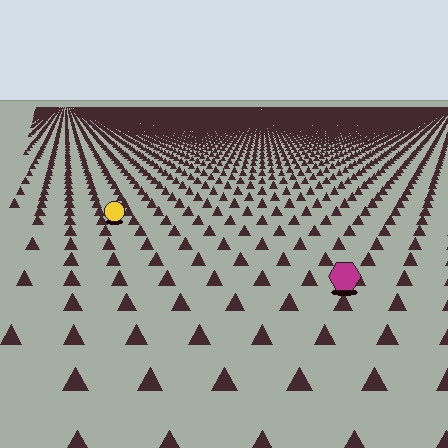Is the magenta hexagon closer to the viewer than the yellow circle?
Yes. The magenta hexagon is closer — you can tell from the texture gradient: the ground texture is coarser near it.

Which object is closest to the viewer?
The magenta hexagon is closest. The texture marks near it are larger and more spread out.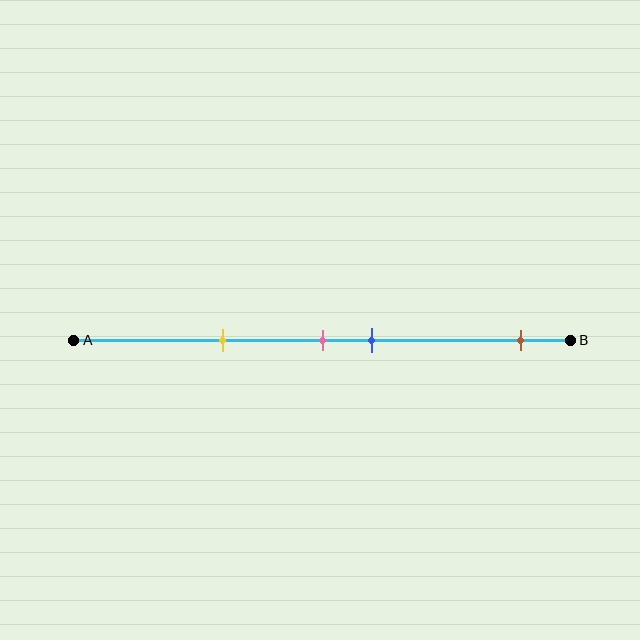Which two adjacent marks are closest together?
The pink and blue marks are the closest adjacent pair.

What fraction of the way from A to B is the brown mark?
The brown mark is approximately 90% (0.9) of the way from A to B.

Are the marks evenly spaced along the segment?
No, the marks are not evenly spaced.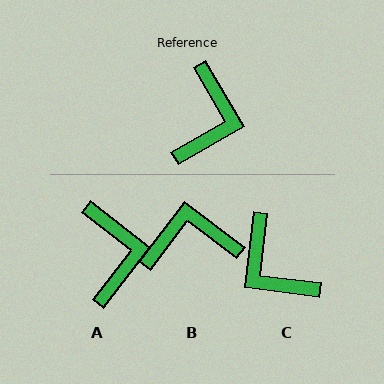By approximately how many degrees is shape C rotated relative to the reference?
Approximately 127 degrees clockwise.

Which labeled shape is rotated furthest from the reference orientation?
C, about 127 degrees away.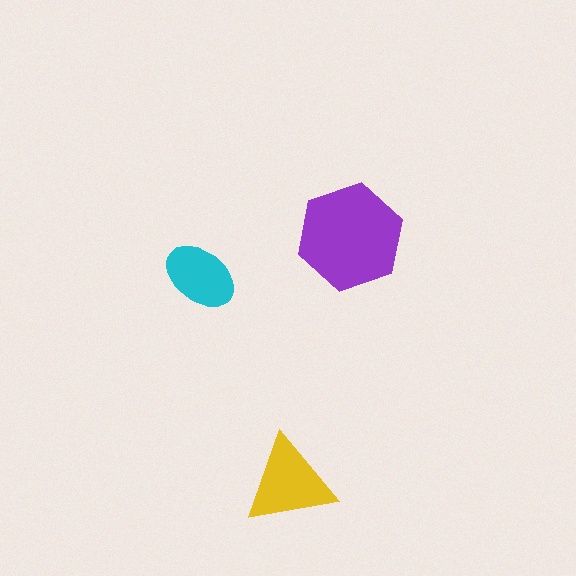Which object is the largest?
The purple hexagon.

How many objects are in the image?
There are 3 objects in the image.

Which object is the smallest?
The cyan ellipse.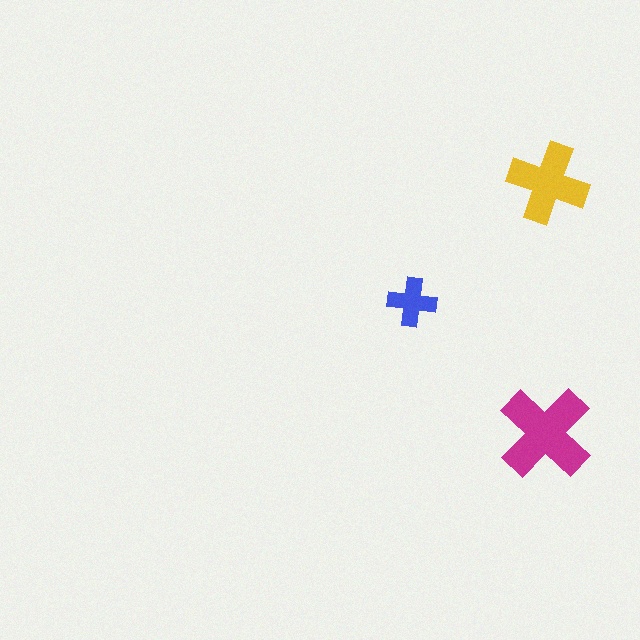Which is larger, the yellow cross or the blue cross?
The yellow one.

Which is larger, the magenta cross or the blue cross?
The magenta one.